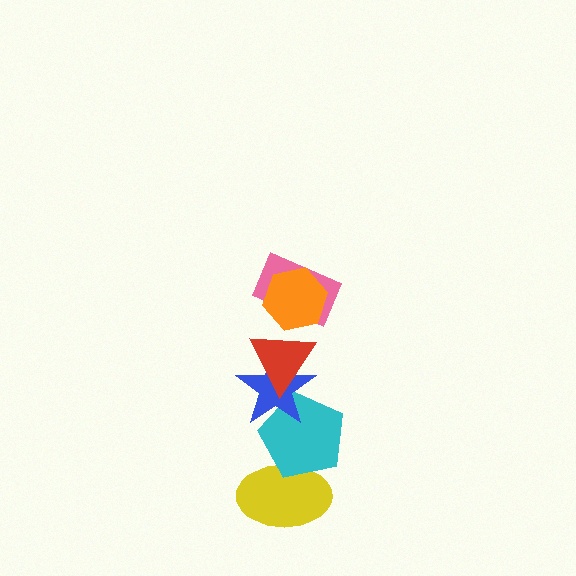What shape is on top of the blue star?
The red triangle is on top of the blue star.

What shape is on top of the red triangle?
The pink rectangle is on top of the red triangle.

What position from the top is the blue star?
The blue star is 4th from the top.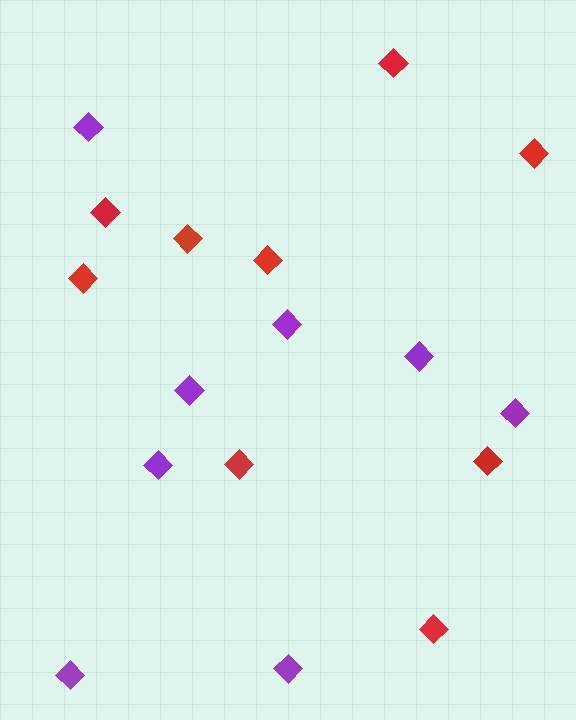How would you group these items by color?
There are 2 groups: one group of red diamonds (9) and one group of purple diamonds (8).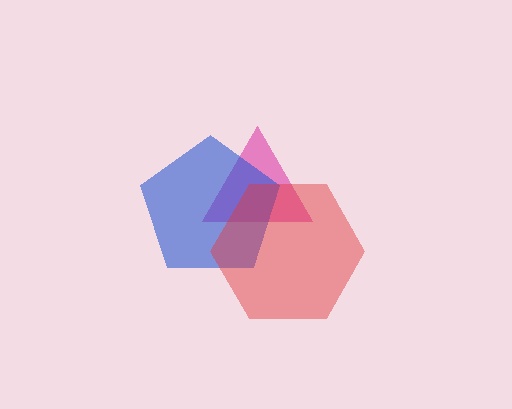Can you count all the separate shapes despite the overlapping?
Yes, there are 3 separate shapes.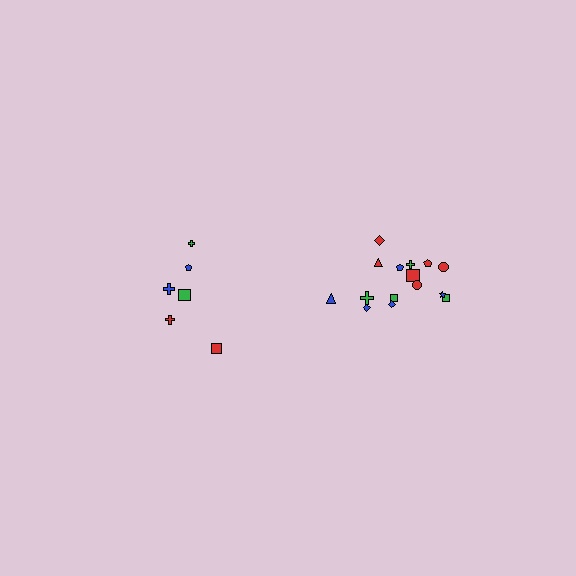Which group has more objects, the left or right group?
The right group.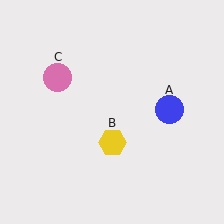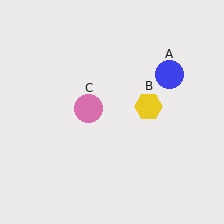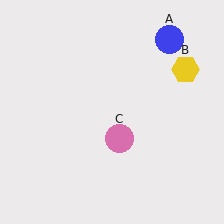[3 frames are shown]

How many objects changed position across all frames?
3 objects changed position: blue circle (object A), yellow hexagon (object B), pink circle (object C).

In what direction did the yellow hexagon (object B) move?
The yellow hexagon (object B) moved up and to the right.